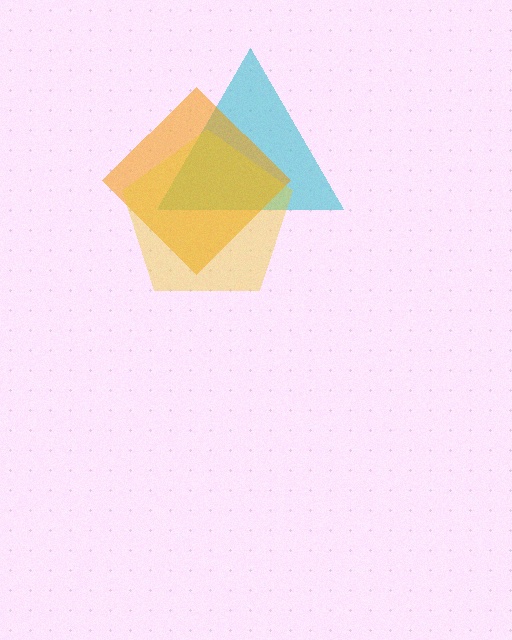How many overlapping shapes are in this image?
There are 3 overlapping shapes in the image.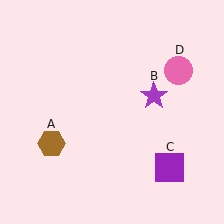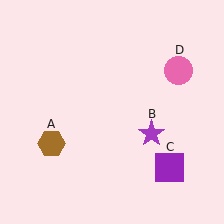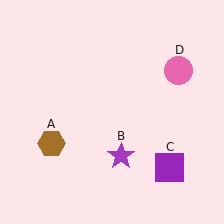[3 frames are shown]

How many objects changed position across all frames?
1 object changed position: purple star (object B).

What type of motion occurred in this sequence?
The purple star (object B) rotated clockwise around the center of the scene.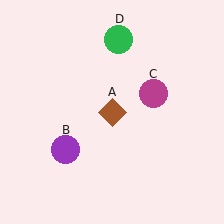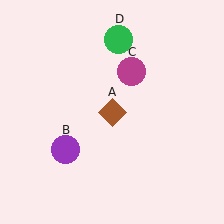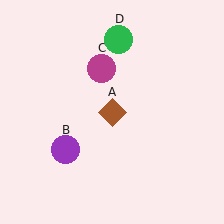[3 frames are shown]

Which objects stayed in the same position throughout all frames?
Brown diamond (object A) and purple circle (object B) and green circle (object D) remained stationary.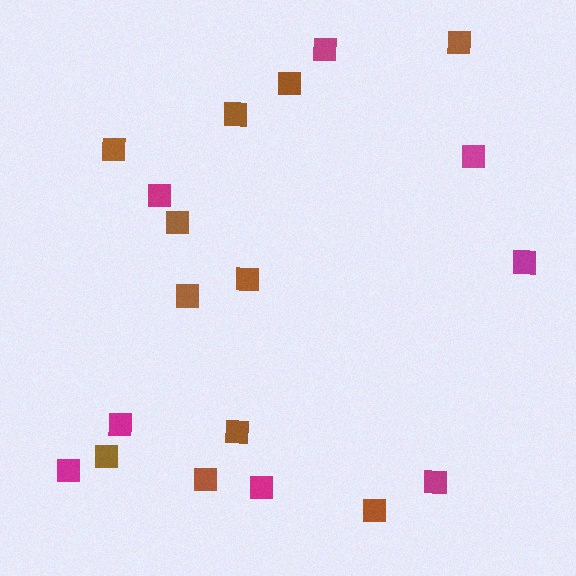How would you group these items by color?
There are 2 groups: one group of magenta squares (8) and one group of brown squares (11).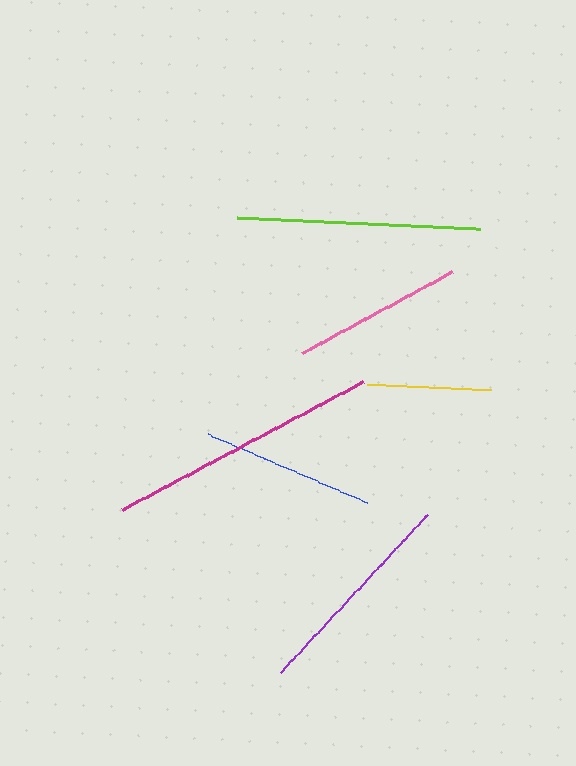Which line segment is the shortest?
The yellow line is the shortest at approximately 124 pixels.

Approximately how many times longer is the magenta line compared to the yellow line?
The magenta line is approximately 2.2 times the length of the yellow line.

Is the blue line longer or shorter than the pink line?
The blue line is longer than the pink line.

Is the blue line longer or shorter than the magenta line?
The magenta line is longer than the blue line.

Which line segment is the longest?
The magenta line is the longest at approximately 273 pixels.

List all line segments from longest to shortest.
From longest to shortest: magenta, lime, purple, blue, pink, yellow.